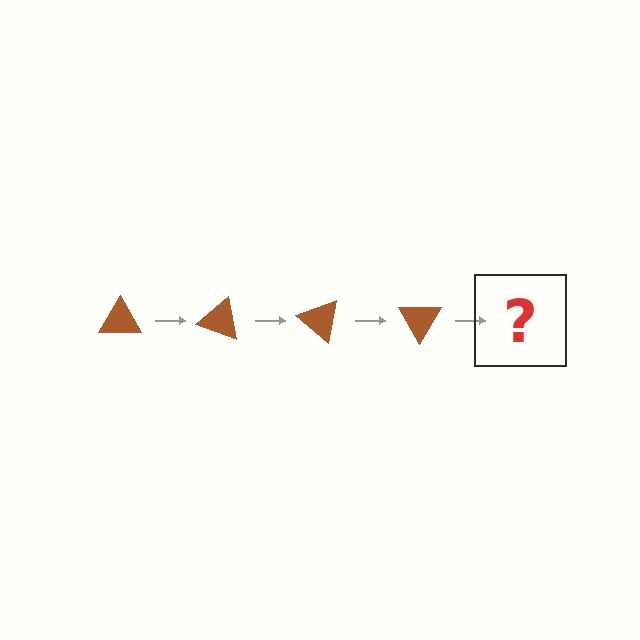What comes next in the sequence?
The next element should be a brown triangle rotated 80 degrees.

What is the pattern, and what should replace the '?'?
The pattern is that the triangle rotates 20 degrees each step. The '?' should be a brown triangle rotated 80 degrees.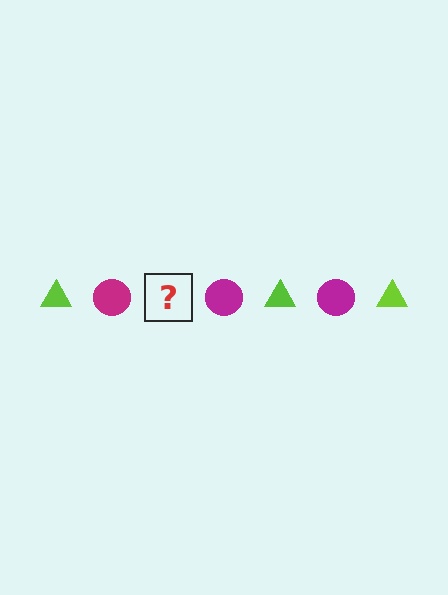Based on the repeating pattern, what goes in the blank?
The blank should be a lime triangle.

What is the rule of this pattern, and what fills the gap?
The rule is that the pattern alternates between lime triangle and magenta circle. The gap should be filled with a lime triangle.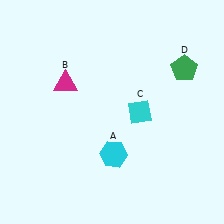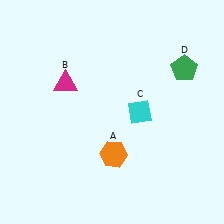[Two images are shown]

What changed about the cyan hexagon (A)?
In Image 1, A is cyan. In Image 2, it changed to orange.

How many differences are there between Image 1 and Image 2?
There is 1 difference between the two images.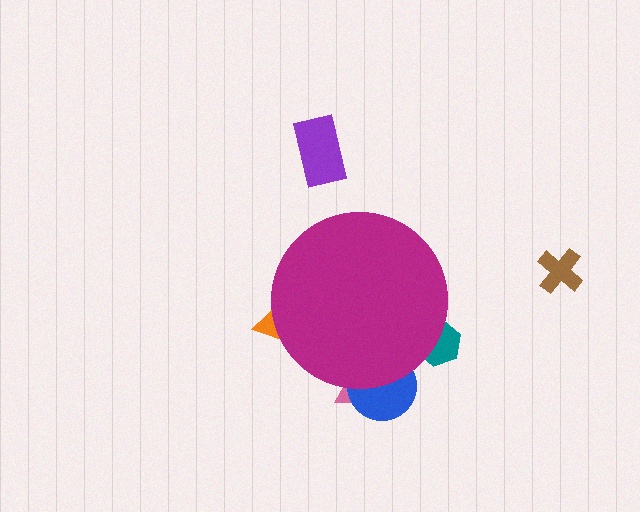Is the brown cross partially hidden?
No, the brown cross is fully visible.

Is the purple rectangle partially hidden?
No, the purple rectangle is fully visible.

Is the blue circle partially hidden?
Yes, the blue circle is partially hidden behind the magenta circle.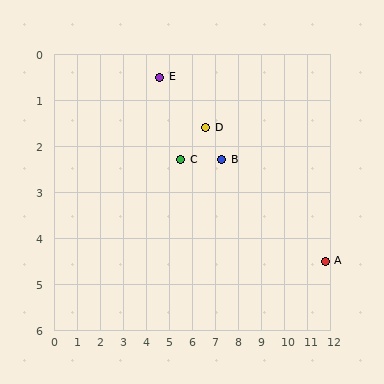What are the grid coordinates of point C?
Point C is at approximately (5.5, 2.3).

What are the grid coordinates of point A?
Point A is at approximately (11.8, 4.5).